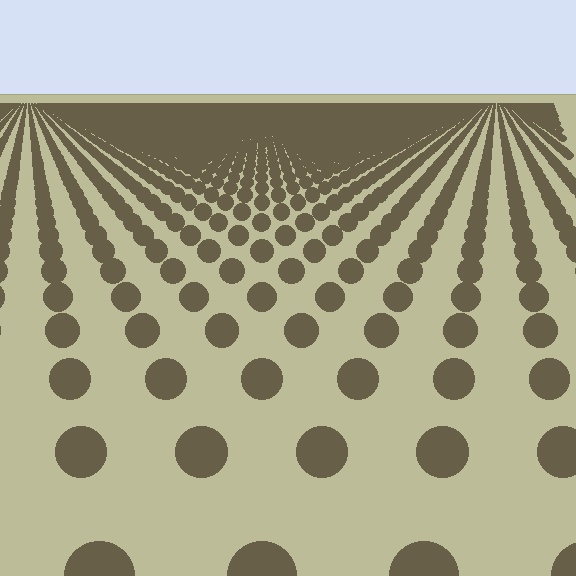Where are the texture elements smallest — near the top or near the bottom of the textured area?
Near the top.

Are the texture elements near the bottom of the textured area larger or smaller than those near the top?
Larger. Near the bottom, elements are closer to the viewer and appear at a bigger on-screen size.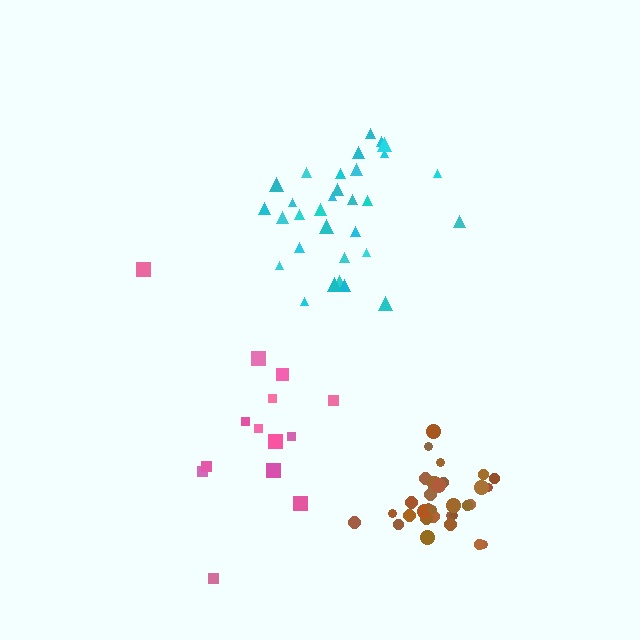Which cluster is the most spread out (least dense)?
Pink.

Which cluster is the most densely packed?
Brown.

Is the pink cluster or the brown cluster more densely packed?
Brown.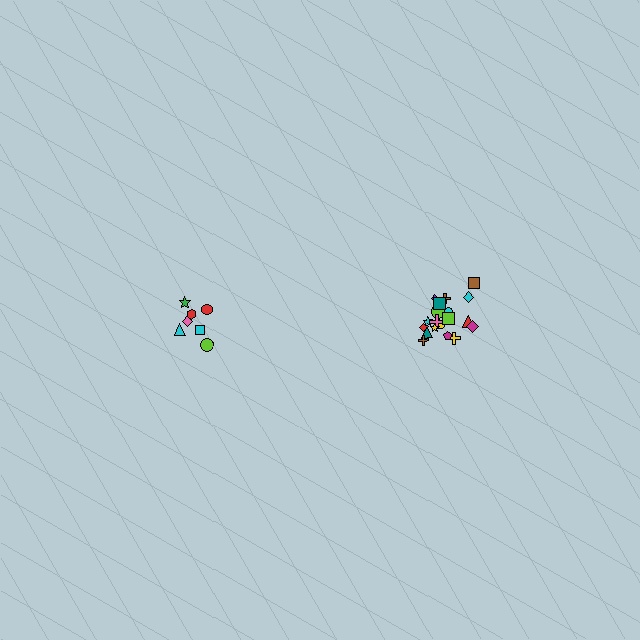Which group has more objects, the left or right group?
The right group.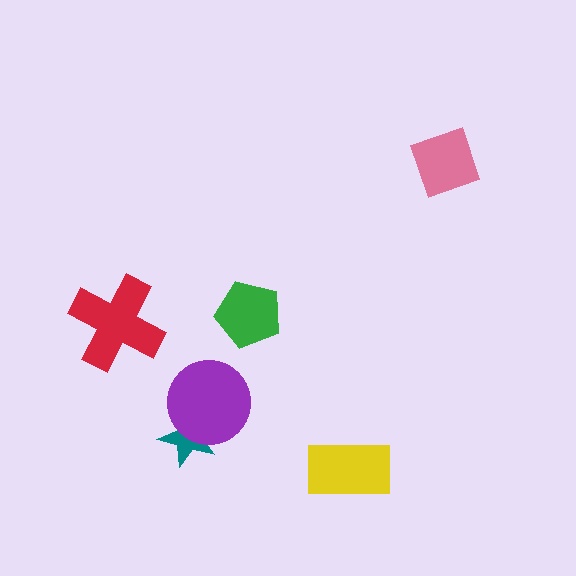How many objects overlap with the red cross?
0 objects overlap with the red cross.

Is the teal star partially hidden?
Yes, it is partially covered by another shape.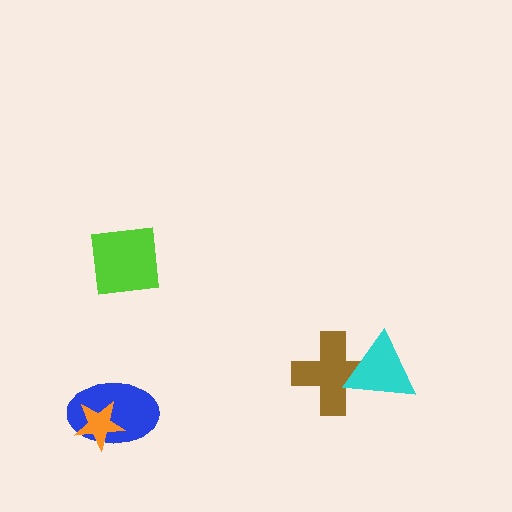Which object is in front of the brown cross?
The cyan triangle is in front of the brown cross.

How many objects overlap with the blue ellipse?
1 object overlaps with the blue ellipse.